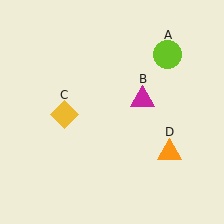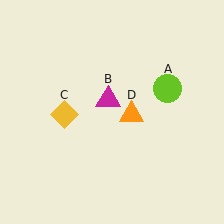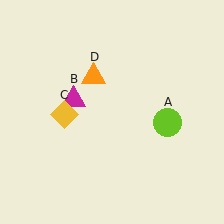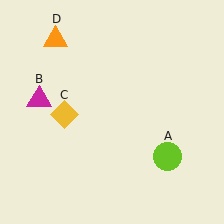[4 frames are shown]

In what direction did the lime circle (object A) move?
The lime circle (object A) moved down.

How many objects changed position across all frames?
3 objects changed position: lime circle (object A), magenta triangle (object B), orange triangle (object D).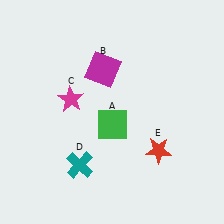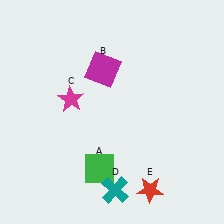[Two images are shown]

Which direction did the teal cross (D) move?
The teal cross (D) moved right.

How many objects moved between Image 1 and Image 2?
3 objects moved between the two images.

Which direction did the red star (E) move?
The red star (E) moved down.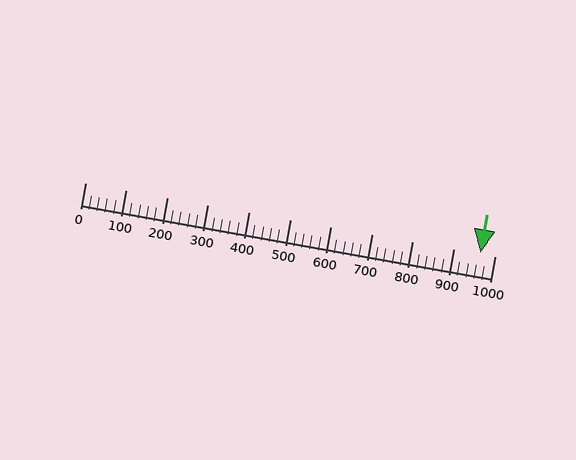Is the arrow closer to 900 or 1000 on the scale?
The arrow is closer to 1000.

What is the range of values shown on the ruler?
The ruler shows values from 0 to 1000.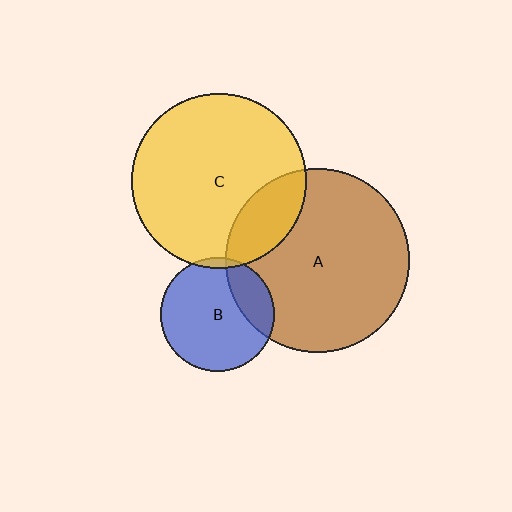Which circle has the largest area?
Circle A (brown).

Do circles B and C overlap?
Yes.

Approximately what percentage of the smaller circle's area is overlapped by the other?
Approximately 5%.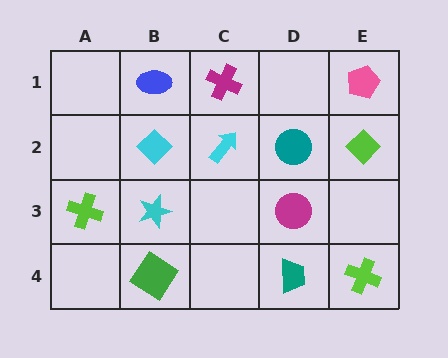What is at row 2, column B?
A cyan diamond.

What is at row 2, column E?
A lime diamond.